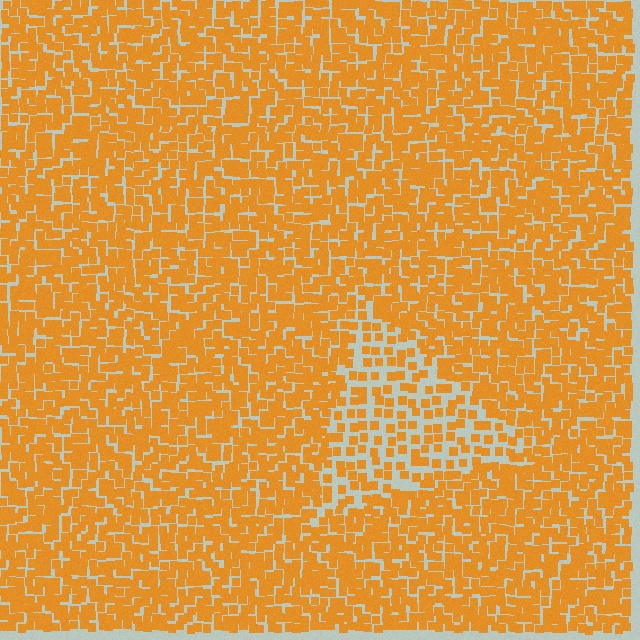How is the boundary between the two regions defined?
The boundary is defined by a change in element density (approximately 1.9x ratio). All elements are the same color, size, and shape.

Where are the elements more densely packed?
The elements are more densely packed outside the triangle boundary.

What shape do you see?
I see a triangle.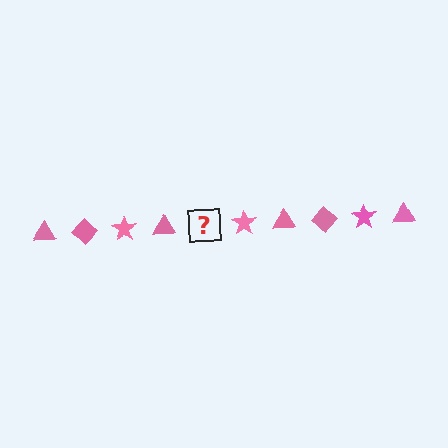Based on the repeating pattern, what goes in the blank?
The blank should be a pink diamond.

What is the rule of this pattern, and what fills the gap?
The rule is that the pattern cycles through triangle, diamond, star shapes in pink. The gap should be filled with a pink diamond.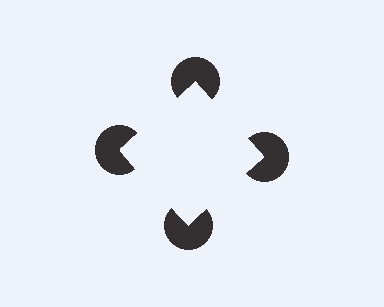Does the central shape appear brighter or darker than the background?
It typically appears slightly brighter than the background, even though no actual brightness change is drawn.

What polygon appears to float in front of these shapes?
An illusory square — its edges are inferred from the aligned wedge cuts in the pac-man discs, not physically drawn.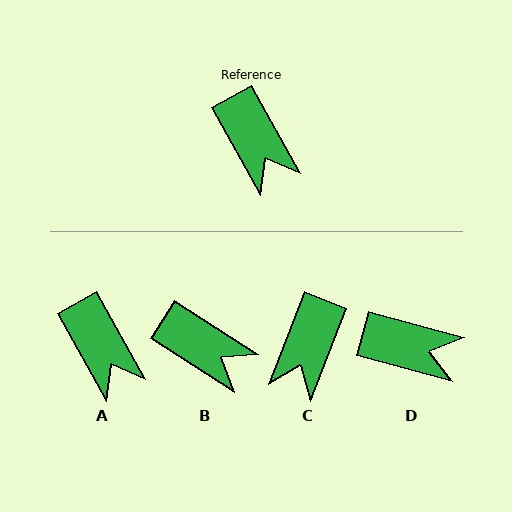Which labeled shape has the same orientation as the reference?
A.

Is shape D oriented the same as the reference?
No, it is off by about 46 degrees.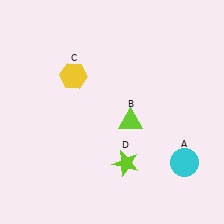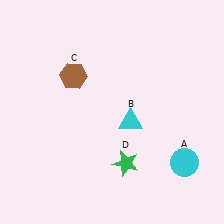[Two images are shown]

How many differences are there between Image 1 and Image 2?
There are 3 differences between the two images.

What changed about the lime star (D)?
In Image 1, D is lime. In Image 2, it changed to green.